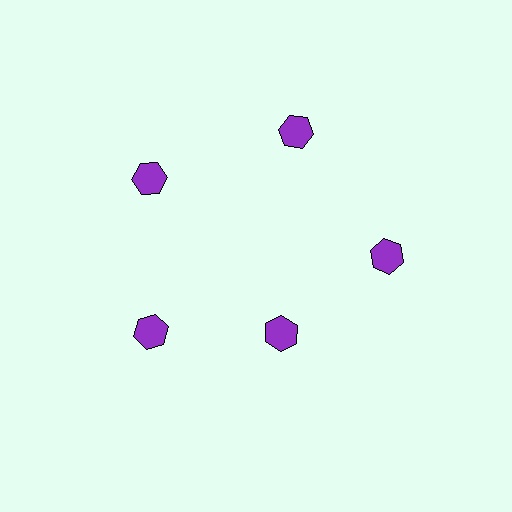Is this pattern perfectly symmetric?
No. The 5 purple hexagons are arranged in a ring, but one element near the 5 o'clock position is pulled inward toward the center, breaking the 5-fold rotational symmetry.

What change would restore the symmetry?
The symmetry would be restored by moving it outward, back onto the ring so that all 5 hexagons sit at equal angles and equal distance from the center.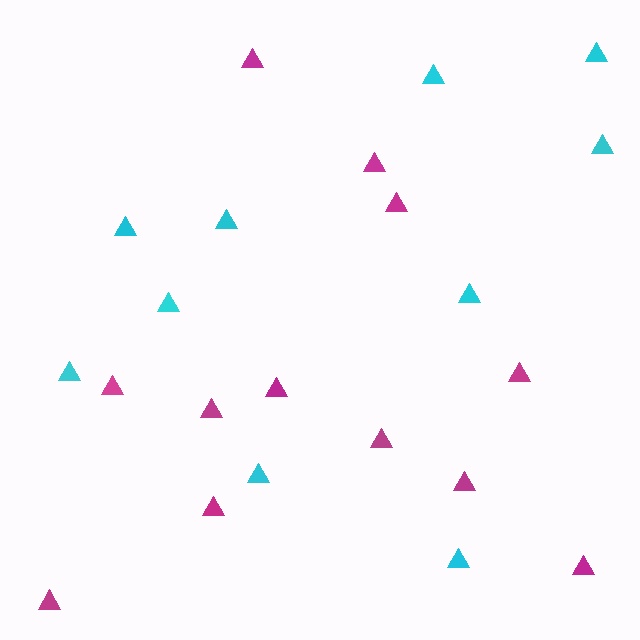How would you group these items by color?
There are 2 groups: one group of magenta triangles (12) and one group of cyan triangles (10).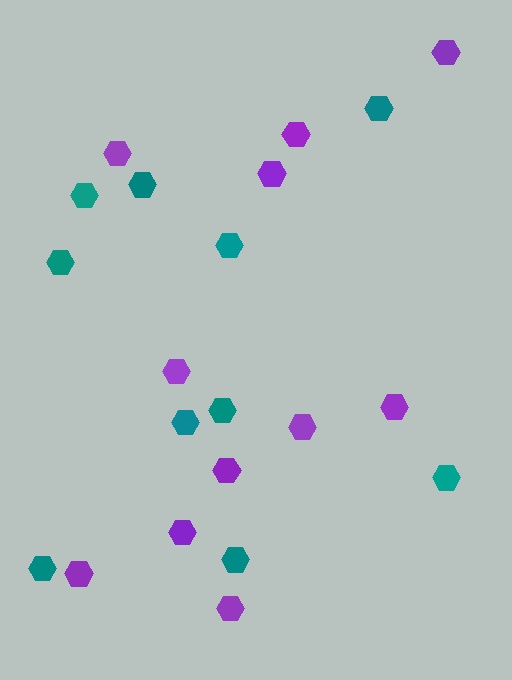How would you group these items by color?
There are 2 groups: one group of teal hexagons (10) and one group of purple hexagons (11).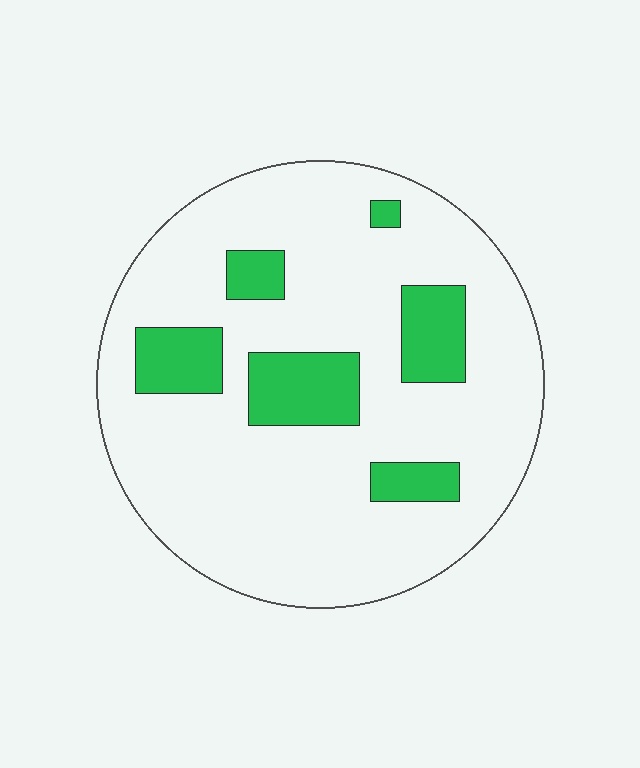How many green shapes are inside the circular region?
6.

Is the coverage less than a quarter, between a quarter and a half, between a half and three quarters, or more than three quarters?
Less than a quarter.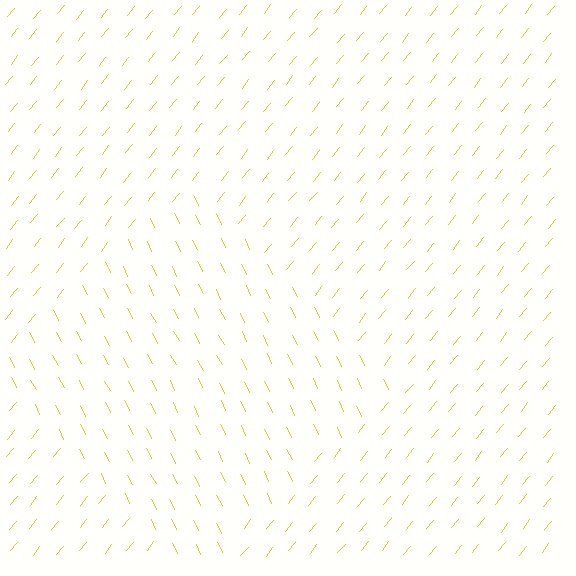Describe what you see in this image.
The image is filled with small yellow line segments. A diamond region in the image has lines oriented differently from the surrounding lines, creating a visible texture boundary.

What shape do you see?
I see a diamond.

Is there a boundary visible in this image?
Yes, there is a texture boundary formed by a change in line orientation.